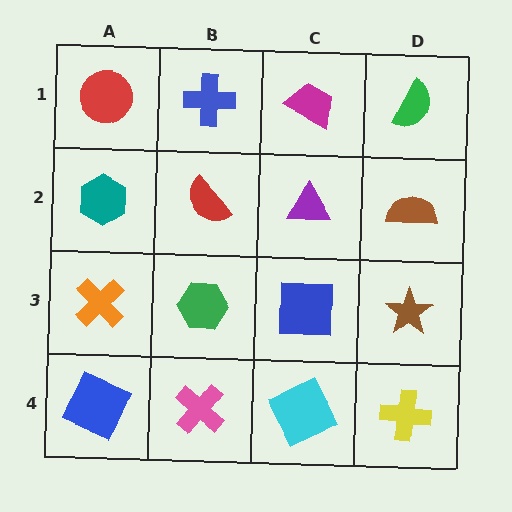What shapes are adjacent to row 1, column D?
A brown semicircle (row 2, column D), a magenta trapezoid (row 1, column C).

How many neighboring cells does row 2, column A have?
3.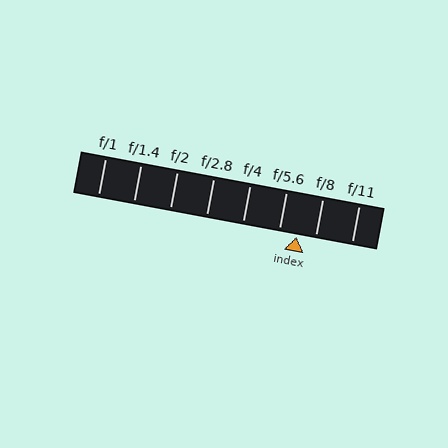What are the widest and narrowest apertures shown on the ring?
The widest aperture shown is f/1 and the narrowest is f/11.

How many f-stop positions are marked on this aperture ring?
There are 8 f-stop positions marked.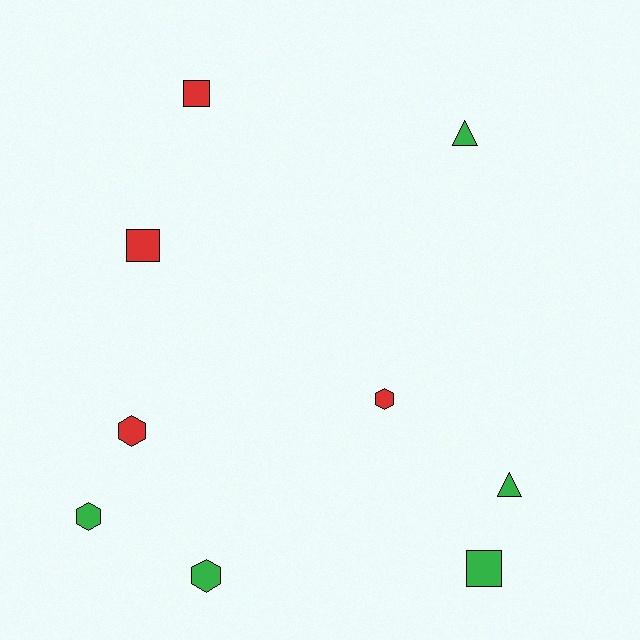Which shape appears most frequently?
Hexagon, with 4 objects.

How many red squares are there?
There are 2 red squares.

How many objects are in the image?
There are 9 objects.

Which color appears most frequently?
Green, with 5 objects.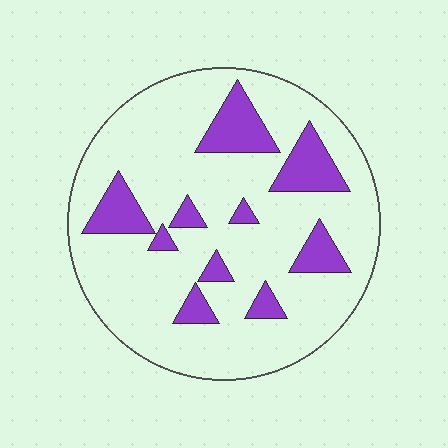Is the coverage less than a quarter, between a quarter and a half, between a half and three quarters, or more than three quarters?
Less than a quarter.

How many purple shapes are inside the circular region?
10.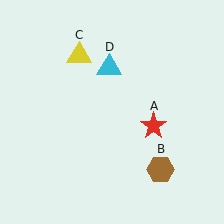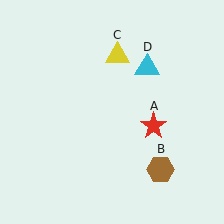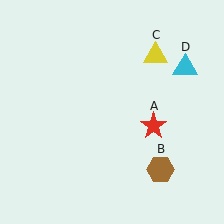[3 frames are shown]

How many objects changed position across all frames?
2 objects changed position: yellow triangle (object C), cyan triangle (object D).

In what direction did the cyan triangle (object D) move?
The cyan triangle (object D) moved right.